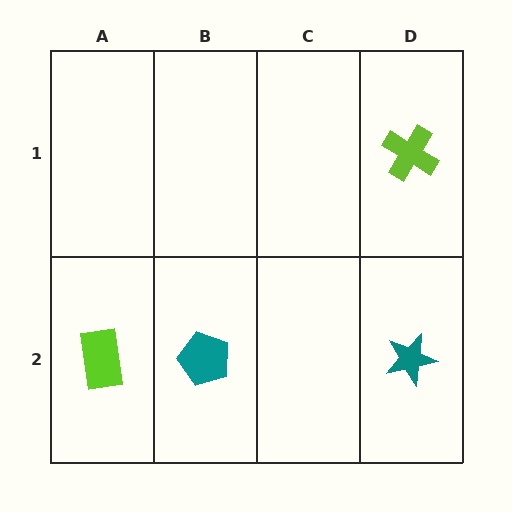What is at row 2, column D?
A teal star.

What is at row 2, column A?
A lime rectangle.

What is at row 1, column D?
A lime cross.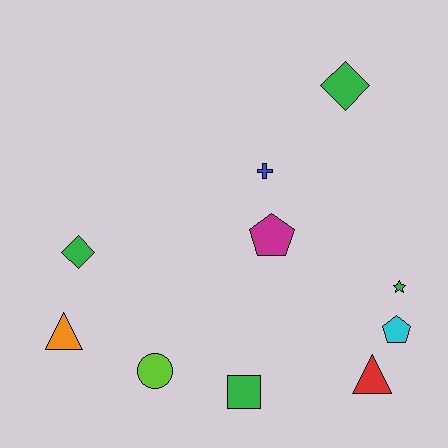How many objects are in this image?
There are 10 objects.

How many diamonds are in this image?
There are 2 diamonds.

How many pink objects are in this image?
There are no pink objects.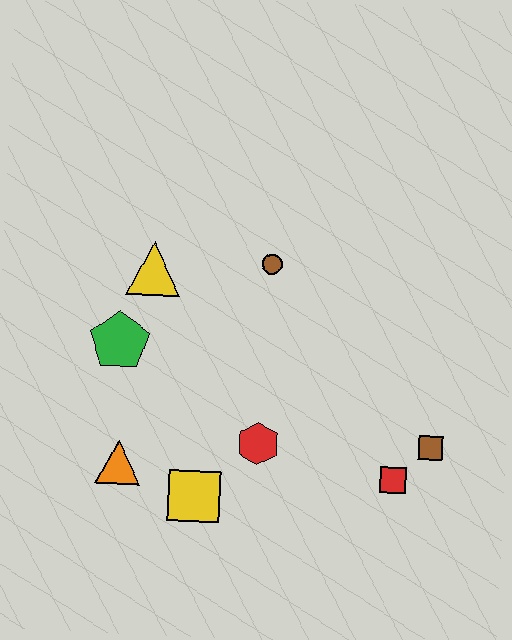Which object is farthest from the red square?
The yellow triangle is farthest from the red square.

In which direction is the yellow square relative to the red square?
The yellow square is to the left of the red square.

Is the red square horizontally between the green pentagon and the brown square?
Yes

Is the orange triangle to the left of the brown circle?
Yes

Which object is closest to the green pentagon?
The yellow triangle is closest to the green pentagon.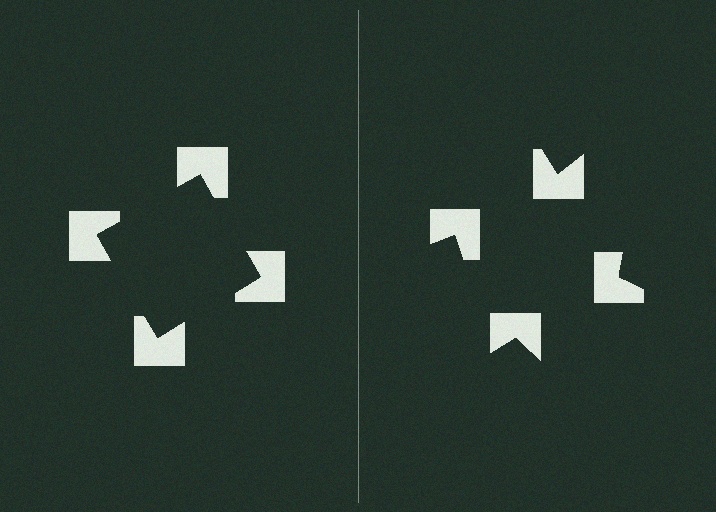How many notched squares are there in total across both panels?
8 — 4 on each side.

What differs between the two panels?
The notched squares are positioned identically on both sides; only the wedge orientations differ. On the left they align to a square; on the right they are misaligned.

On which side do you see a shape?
An illusory square appears on the left side. On the right side the wedge cuts are rotated, so no coherent shape forms.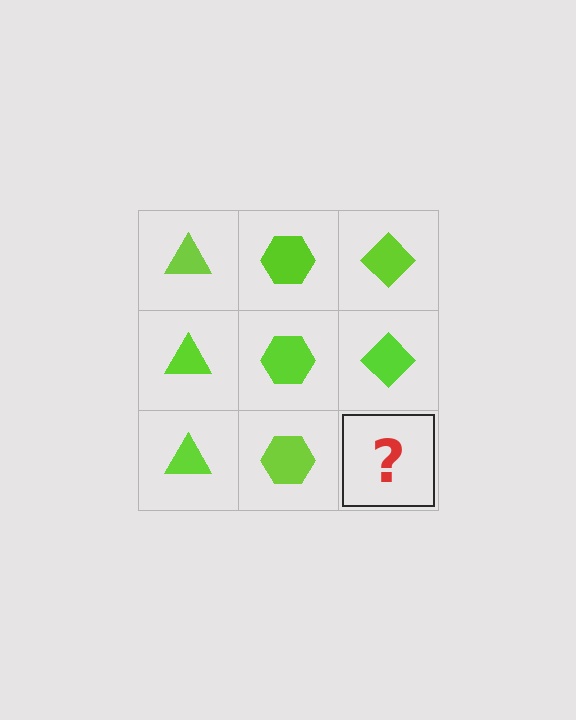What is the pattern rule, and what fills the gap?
The rule is that each column has a consistent shape. The gap should be filled with a lime diamond.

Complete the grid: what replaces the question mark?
The question mark should be replaced with a lime diamond.